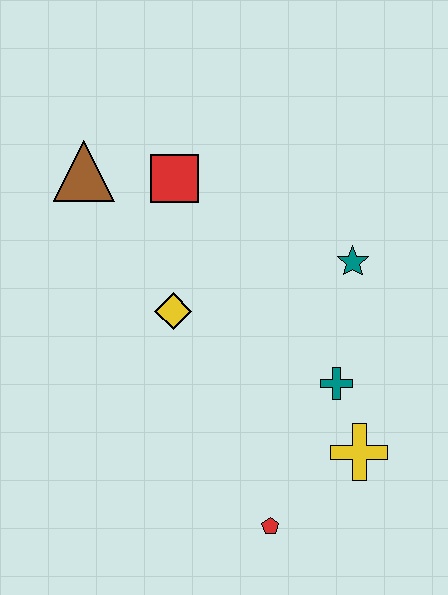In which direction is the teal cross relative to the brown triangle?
The teal cross is to the right of the brown triangle.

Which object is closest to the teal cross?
The yellow cross is closest to the teal cross.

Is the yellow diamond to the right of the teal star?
No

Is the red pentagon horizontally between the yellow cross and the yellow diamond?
Yes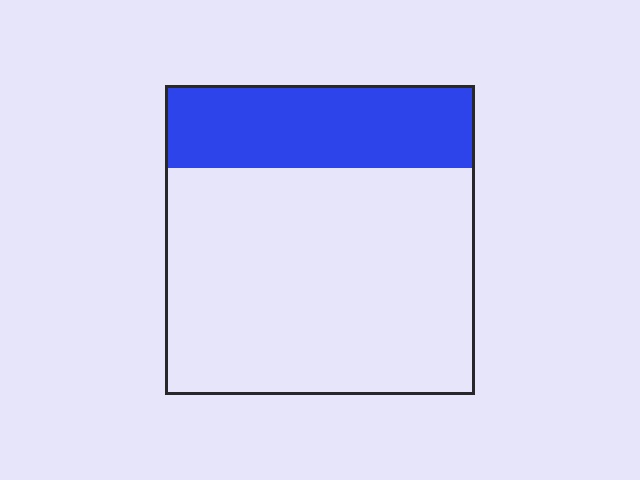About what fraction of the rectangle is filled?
About one quarter (1/4).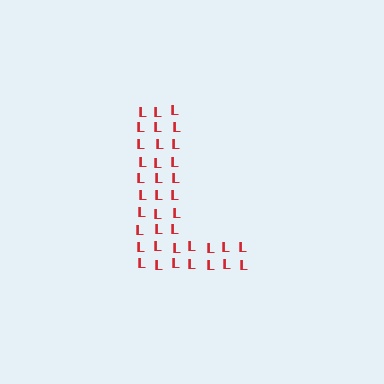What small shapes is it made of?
It is made of small letter L's.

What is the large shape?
The large shape is the letter L.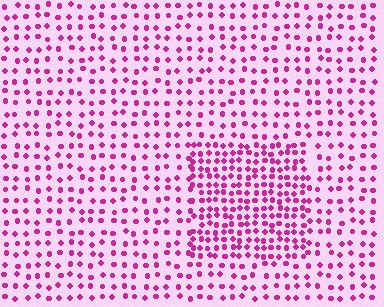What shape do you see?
I see a rectangle.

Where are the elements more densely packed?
The elements are more densely packed inside the rectangle boundary.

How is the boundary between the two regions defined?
The boundary is defined by a change in element density (approximately 1.9x ratio). All elements are the same color, size, and shape.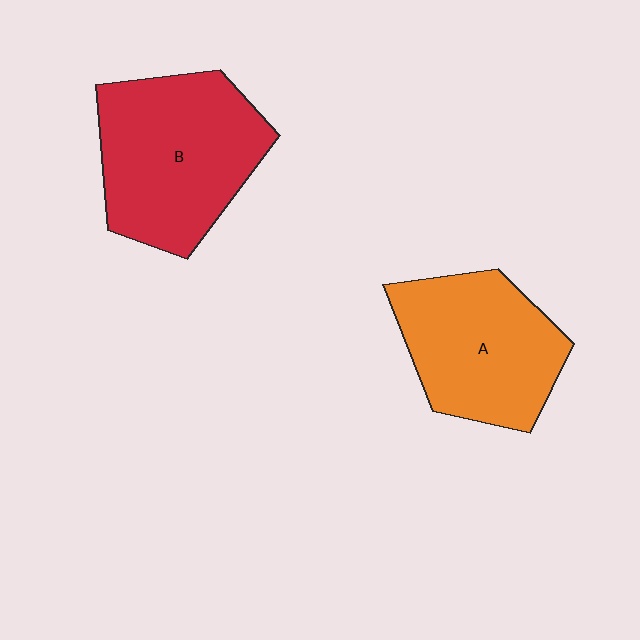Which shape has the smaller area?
Shape A (orange).